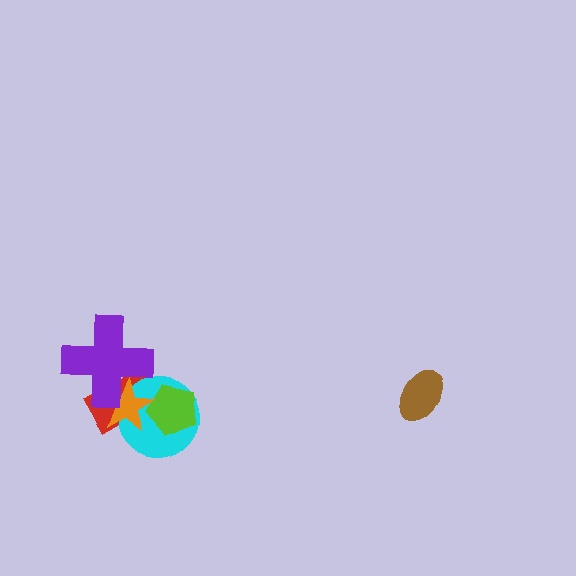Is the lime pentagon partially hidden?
Yes, it is partially covered by another shape.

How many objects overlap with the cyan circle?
4 objects overlap with the cyan circle.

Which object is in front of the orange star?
The purple cross is in front of the orange star.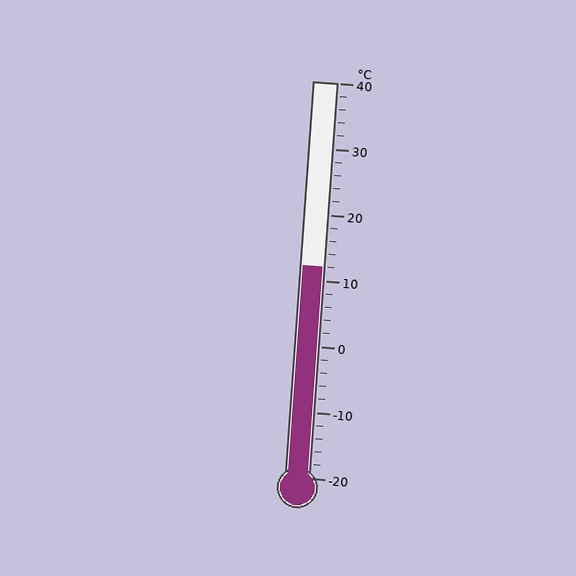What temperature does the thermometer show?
The thermometer shows approximately 12°C.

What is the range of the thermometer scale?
The thermometer scale ranges from -20°C to 40°C.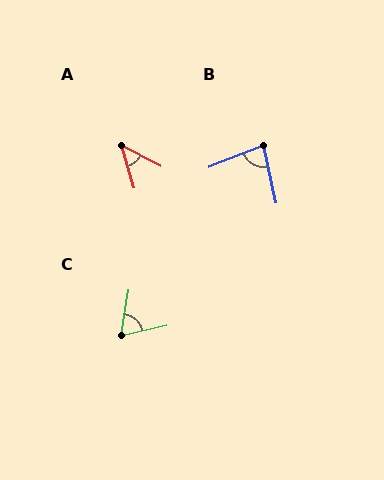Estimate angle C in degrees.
Approximately 67 degrees.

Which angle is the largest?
B, at approximately 81 degrees.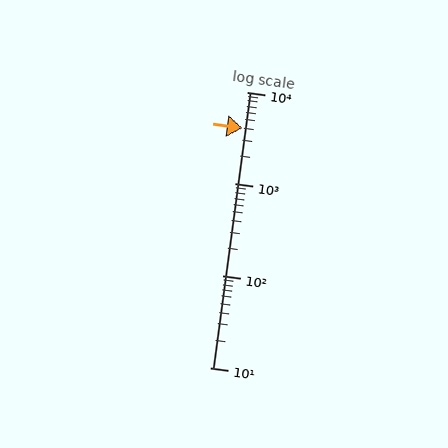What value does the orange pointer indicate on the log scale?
The pointer indicates approximately 4000.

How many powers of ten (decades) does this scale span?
The scale spans 3 decades, from 10 to 10000.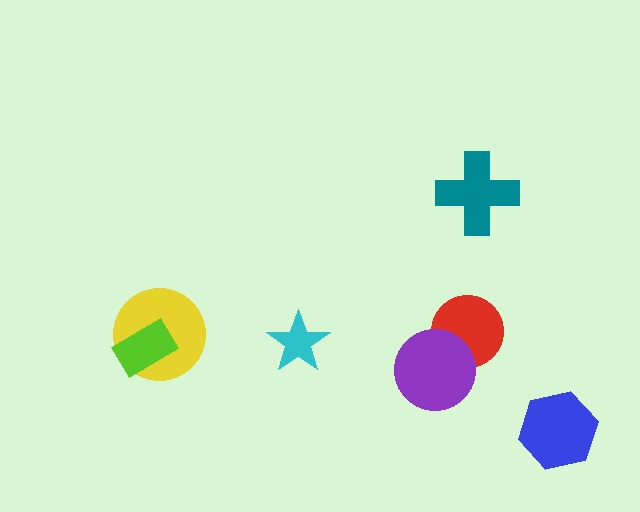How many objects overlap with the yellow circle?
1 object overlaps with the yellow circle.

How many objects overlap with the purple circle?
1 object overlaps with the purple circle.